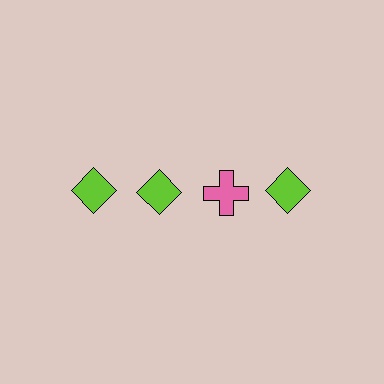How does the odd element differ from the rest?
It differs in both color (pink instead of lime) and shape (cross instead of diamond).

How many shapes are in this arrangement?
There are 4 shapes arranged in a grid pattern.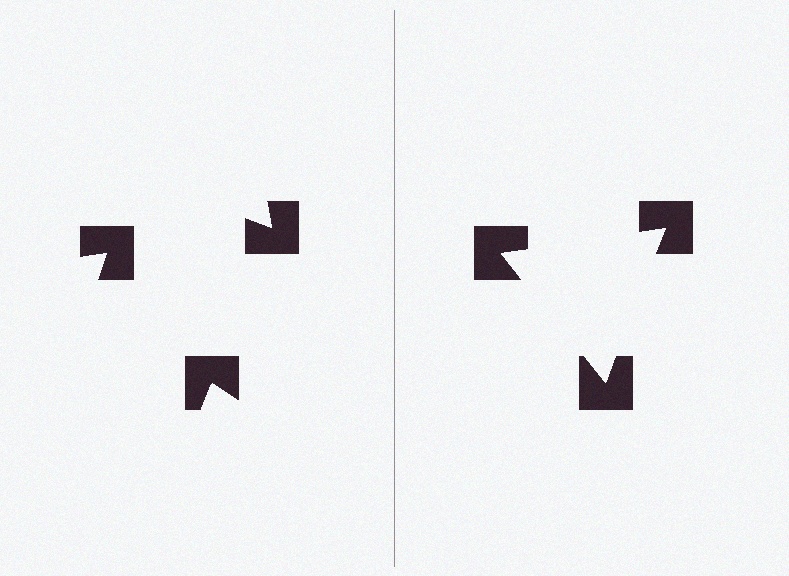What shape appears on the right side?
An illusory triangle.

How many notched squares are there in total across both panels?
6 — 3 on each side.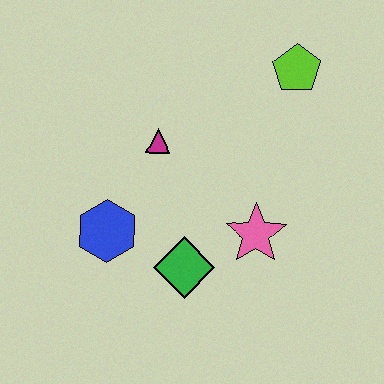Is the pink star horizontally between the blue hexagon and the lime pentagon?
Yes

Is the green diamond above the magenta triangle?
No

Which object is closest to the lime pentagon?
The magenta triangle is closest to the lime pentagon.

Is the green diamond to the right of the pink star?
No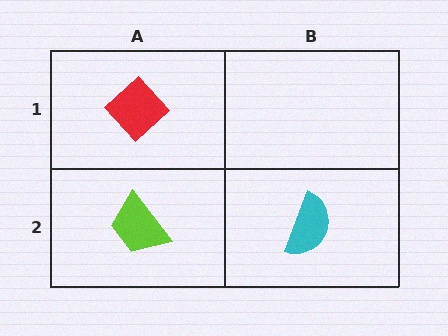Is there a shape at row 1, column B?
No, that cell is empty.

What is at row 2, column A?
A lime trapezoid.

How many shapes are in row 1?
1 shape.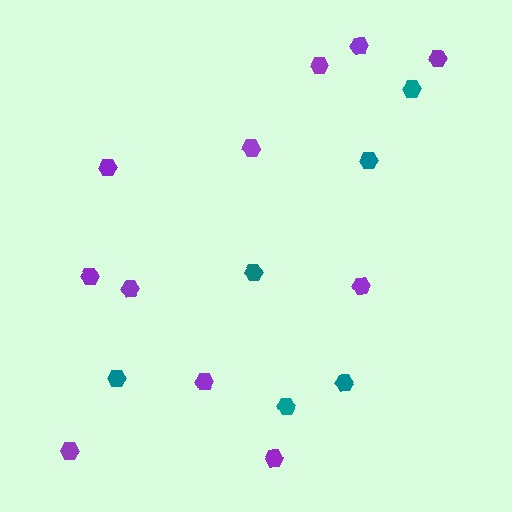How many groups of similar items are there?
There are 2 groups: one group of purple hexagons (11) and one group of teal hexagons (6).